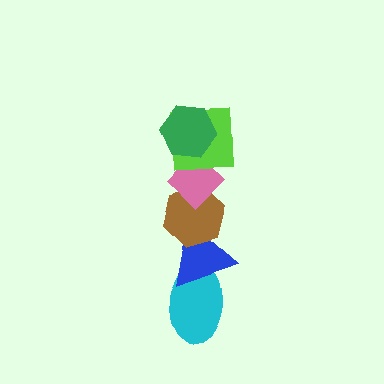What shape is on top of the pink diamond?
The lime square is on top of the pink diamond.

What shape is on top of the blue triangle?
The brown hexagon is on top of the blue triangle.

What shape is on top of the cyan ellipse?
The blue triangle is on top of the cyan ellipse.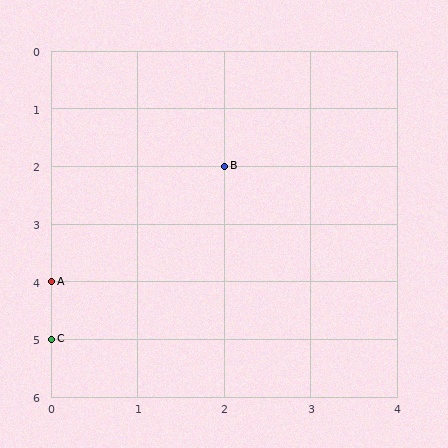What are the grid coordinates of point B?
Point B is at grid coordinates (2, 2).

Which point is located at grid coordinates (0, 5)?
Point C is at (0, 5).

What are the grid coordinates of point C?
Point C is at grid coordinates (0, 5).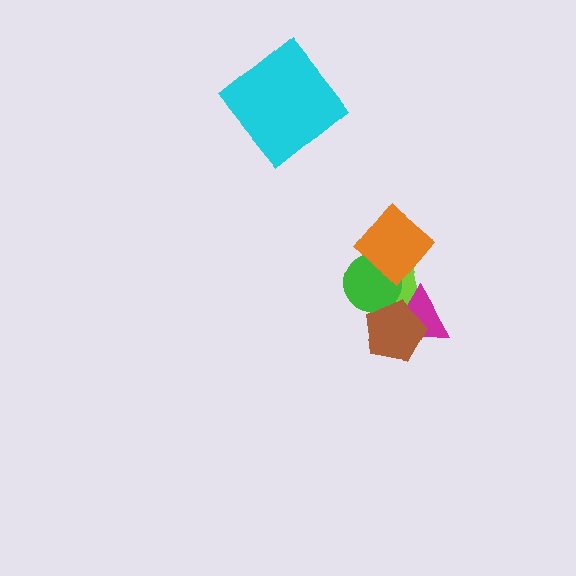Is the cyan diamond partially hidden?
No, no other shape covers it.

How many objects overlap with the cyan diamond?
0 objects overlap with the cyan diamond.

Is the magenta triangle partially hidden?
Yes, it is partially covered by another shape.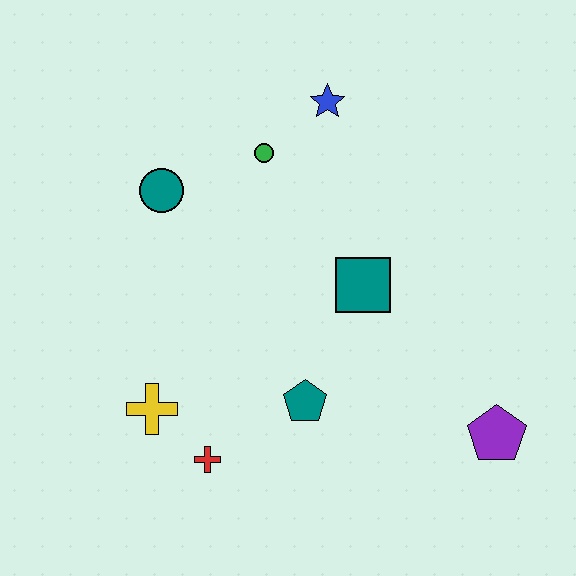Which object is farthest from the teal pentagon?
The blue star is farthest from the teal pentagon.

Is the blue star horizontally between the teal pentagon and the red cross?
No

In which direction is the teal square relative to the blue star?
The teal square is below the blue star.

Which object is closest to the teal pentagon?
The red cross is closest to the teal pentagon.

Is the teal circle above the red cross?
Yes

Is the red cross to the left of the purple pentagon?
Yes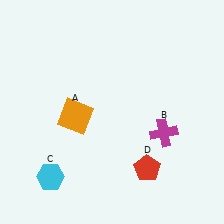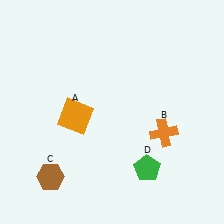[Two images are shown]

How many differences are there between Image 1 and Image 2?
There are 3 differences between the two images.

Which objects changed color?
B changed from magenta to orange. C changed from cyan to brown. D changed from red to green.